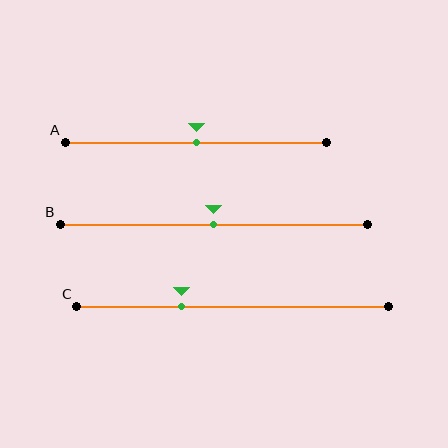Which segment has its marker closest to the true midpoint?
Segment A has its marker closest to the true midpoint.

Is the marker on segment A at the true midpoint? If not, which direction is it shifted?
Yes, the marker on segment A is at the true midpoint.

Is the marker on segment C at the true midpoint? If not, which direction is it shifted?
No, the marker on segment C is shifted to the left by about 16% of the segment length.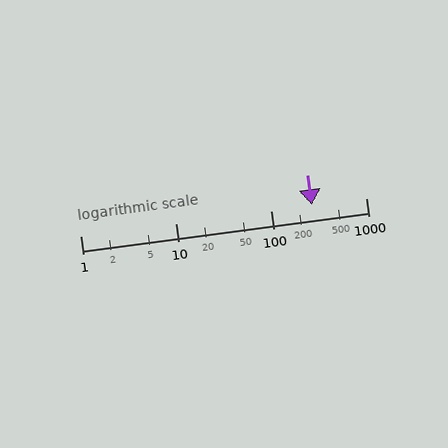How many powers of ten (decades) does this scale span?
The scale spans 3 decades, from 1 to 1000.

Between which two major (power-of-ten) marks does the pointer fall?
The pointer is between 100 and 1000.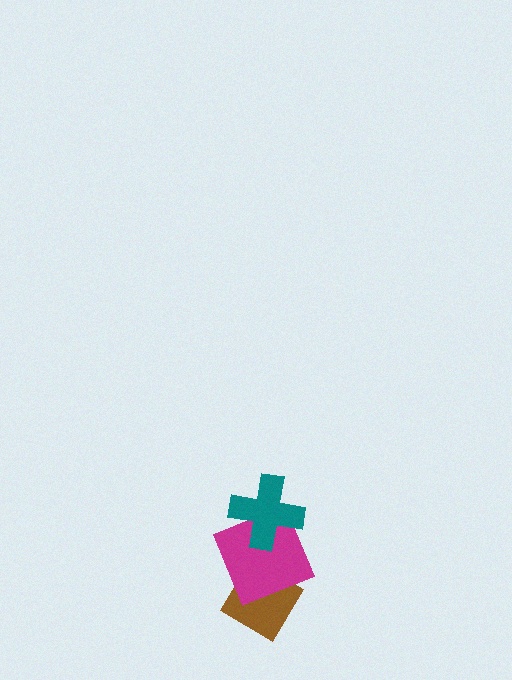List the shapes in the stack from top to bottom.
From top to bottom: the teal cross, the magenta square, the brown diamond.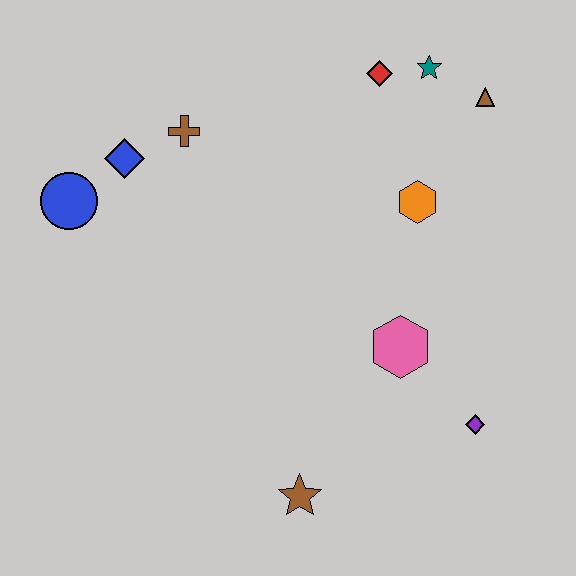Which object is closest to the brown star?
The pink hexagon is closest to the brown star.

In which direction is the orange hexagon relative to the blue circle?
The orange hexagon is to the right of the blue circle.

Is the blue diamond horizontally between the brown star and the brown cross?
No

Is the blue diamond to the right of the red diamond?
No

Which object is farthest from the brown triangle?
The brown star is farthest from the brown triangle.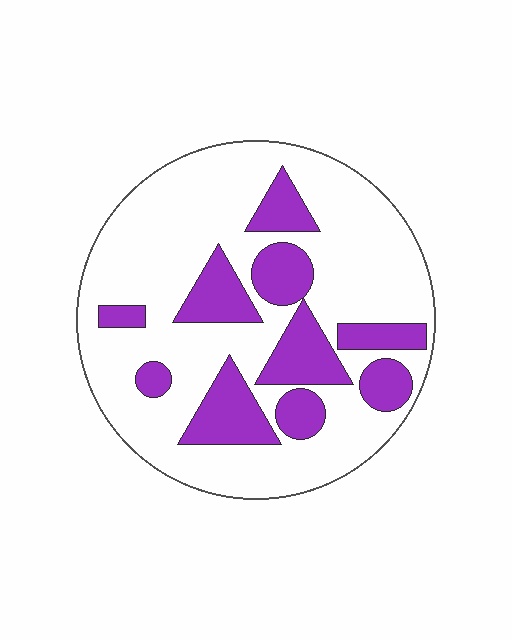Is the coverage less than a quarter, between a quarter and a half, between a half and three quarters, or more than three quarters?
Between a quarter and a half.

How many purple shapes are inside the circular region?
10.